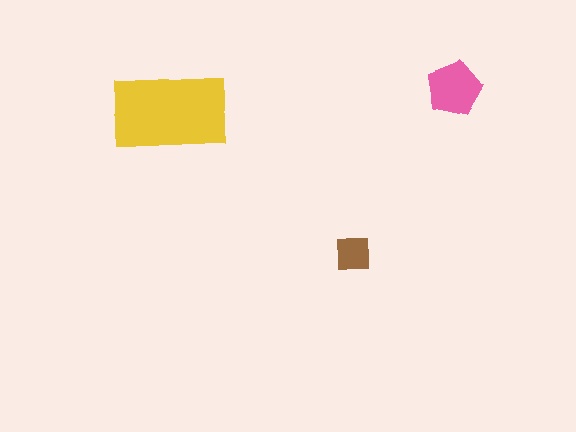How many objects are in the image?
There are 3 objects in the image.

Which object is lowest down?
The brown square is bottommost.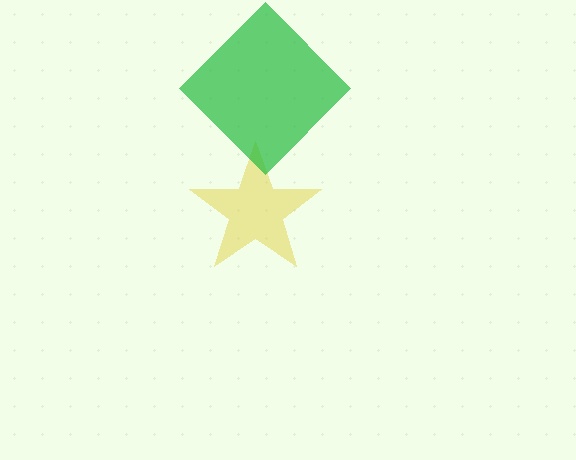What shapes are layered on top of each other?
The layered shapes are: a yellow star, a green diamond.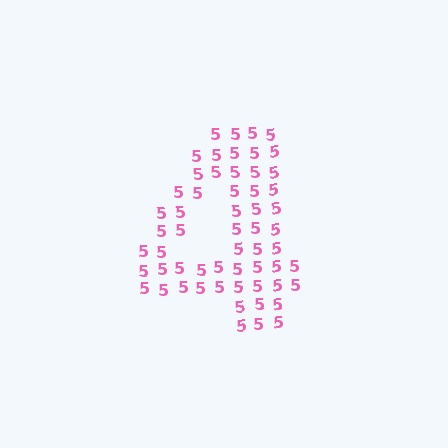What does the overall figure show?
The overall figure shows the digit 4.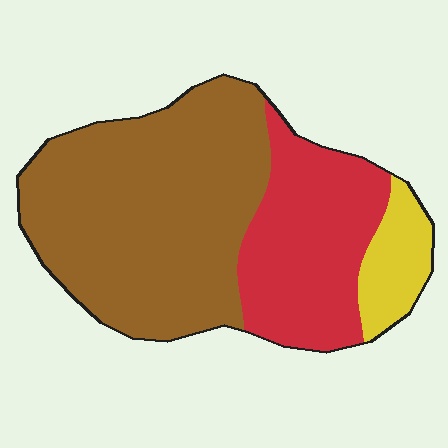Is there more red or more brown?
Brown.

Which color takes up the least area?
Yellow, at roughly 10%.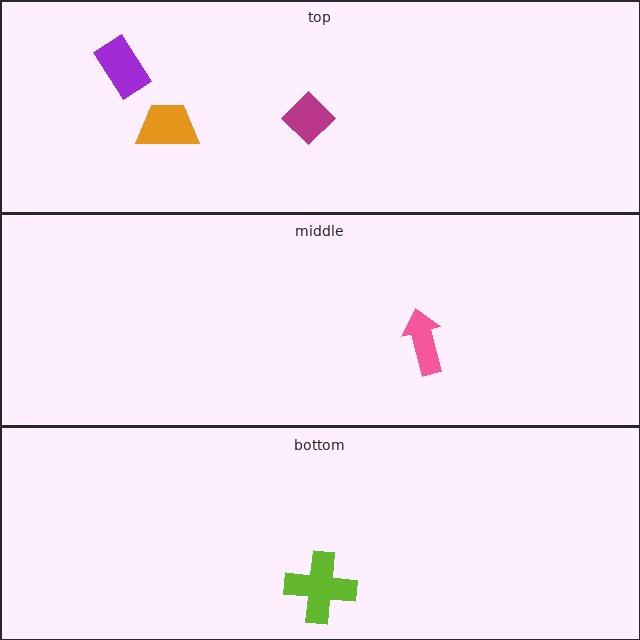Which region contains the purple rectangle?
The top region.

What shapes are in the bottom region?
The lime cross.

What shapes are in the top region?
The purple rectangle, the magenta diamond, the orange trapezoid.